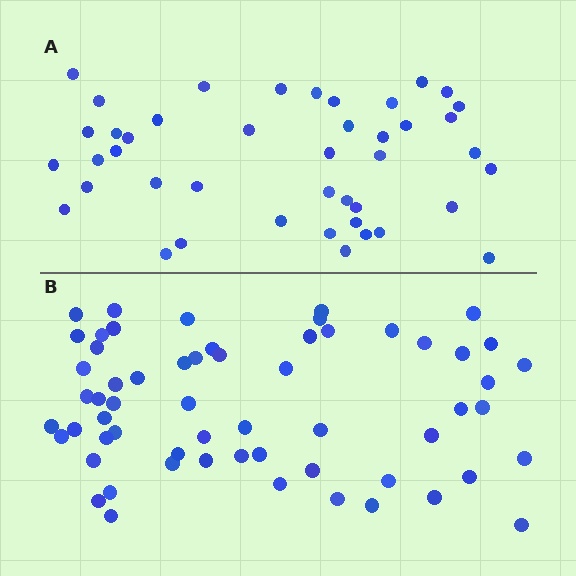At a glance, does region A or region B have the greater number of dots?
Region B (the bottom region) has more dots.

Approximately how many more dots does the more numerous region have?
Region B has approximately 15 more dots than region A.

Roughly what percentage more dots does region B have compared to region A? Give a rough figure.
About 40% more.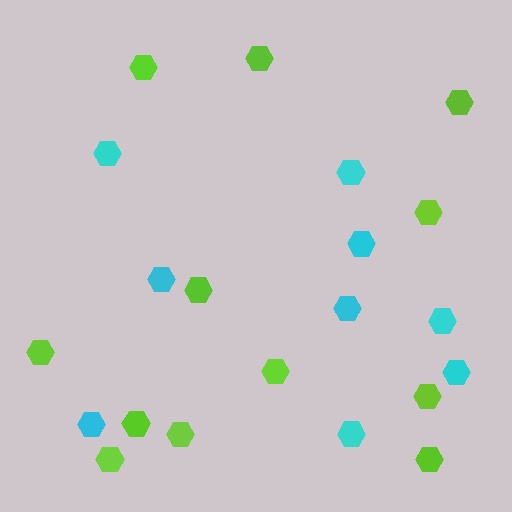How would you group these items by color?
There are 2 groups: one group of lime hexagons (12) and one group of cyan hexagons (9).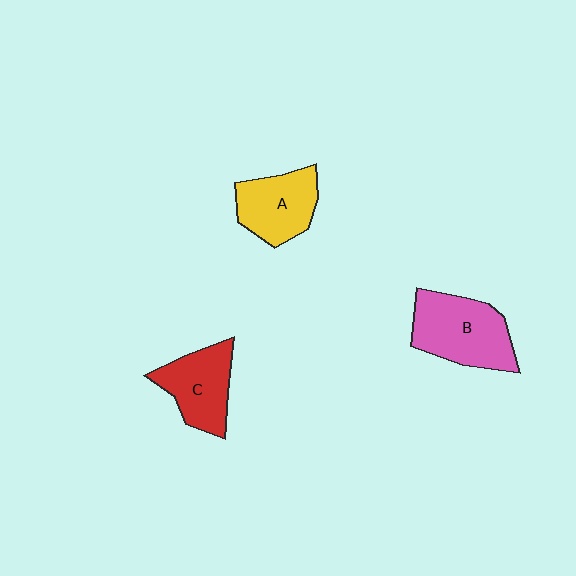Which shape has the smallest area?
Shape A (yellow).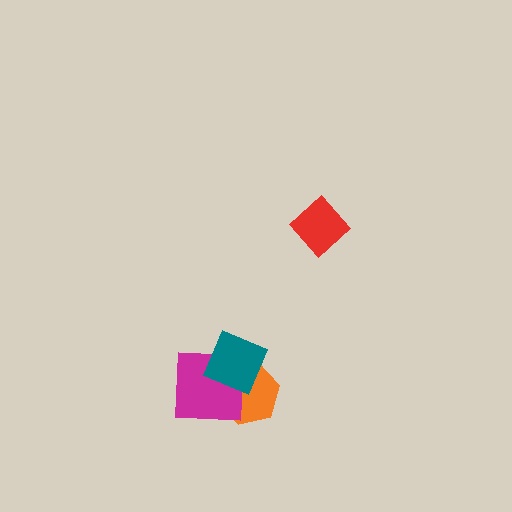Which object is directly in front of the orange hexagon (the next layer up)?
The magenta square is directly in front of the orange hexagon.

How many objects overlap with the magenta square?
2 objects overlap with the magenta square.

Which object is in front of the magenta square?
The teal diamond is in front of the magenta square.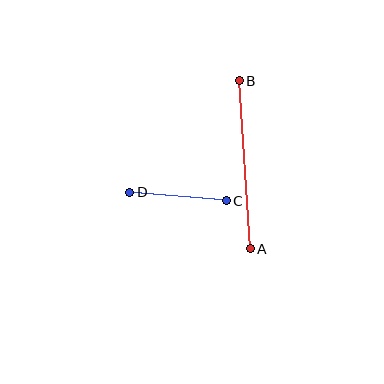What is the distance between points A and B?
The distance is approximately 168 pixels.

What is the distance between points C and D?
The distance is approximately 97 pixels.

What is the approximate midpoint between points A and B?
The midpoint is at approximately (245, 165) pixels.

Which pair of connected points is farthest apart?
Points A and B are farthest apart.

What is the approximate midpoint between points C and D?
The midpoint is at approximately (178, 196) pixels.